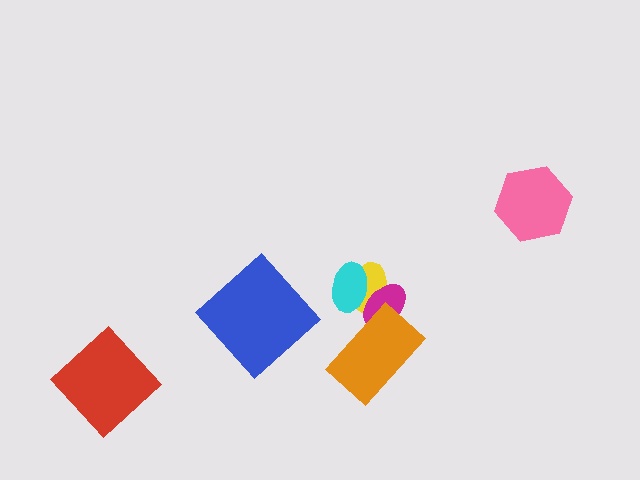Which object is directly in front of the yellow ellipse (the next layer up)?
The magenta ellipse is directly in front of the yellow ellipse.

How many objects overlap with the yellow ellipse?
2 objects overlap with the yellow ellipse.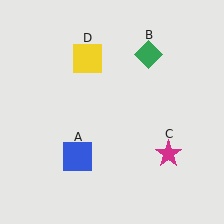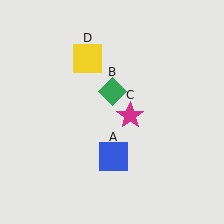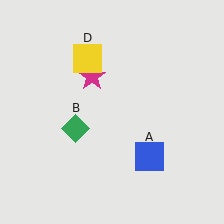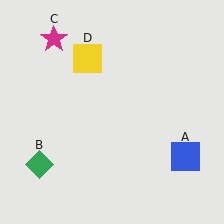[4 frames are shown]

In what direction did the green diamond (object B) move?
The green diamond (object B) moved down and to the left.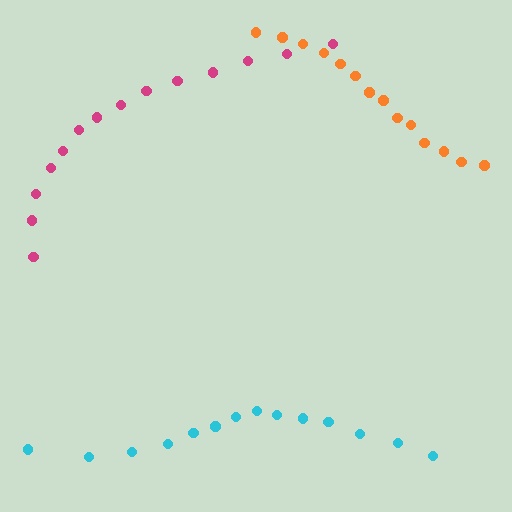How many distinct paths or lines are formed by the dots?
There are 3 distinct paths.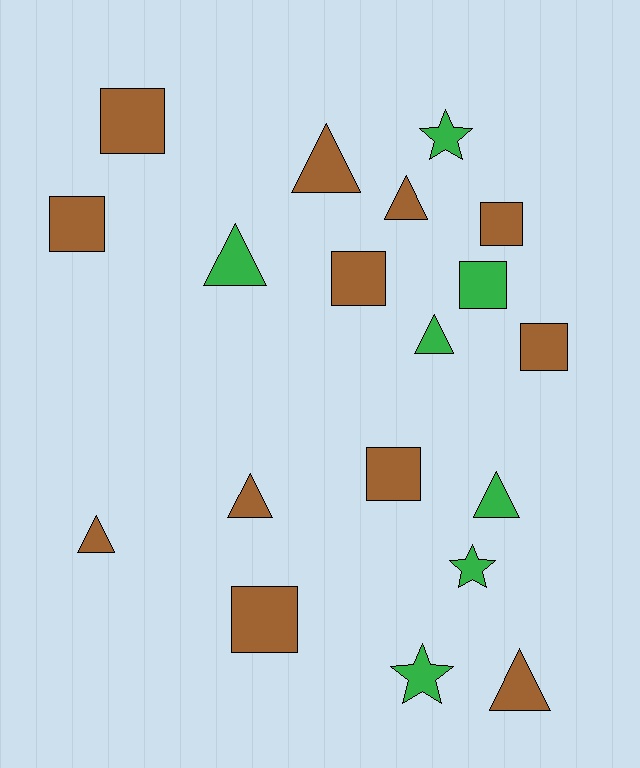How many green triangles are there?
There are 3 green triangles.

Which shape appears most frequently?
Square, with 8 objects.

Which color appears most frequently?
Brown, with 12 objects.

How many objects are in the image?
There are 19 objects.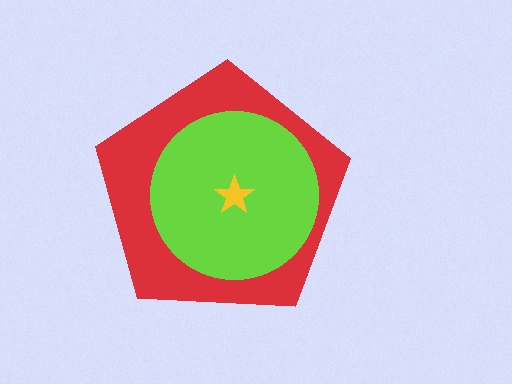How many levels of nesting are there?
3.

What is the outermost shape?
The red pentagon.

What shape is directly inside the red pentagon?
The lime circle.